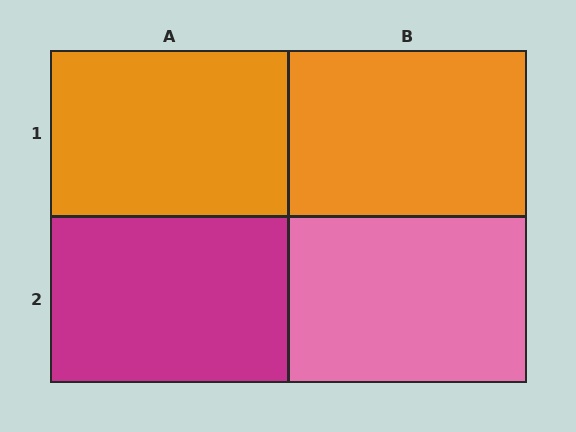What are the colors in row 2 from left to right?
Magenta, pink.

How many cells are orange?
2 cells are orange.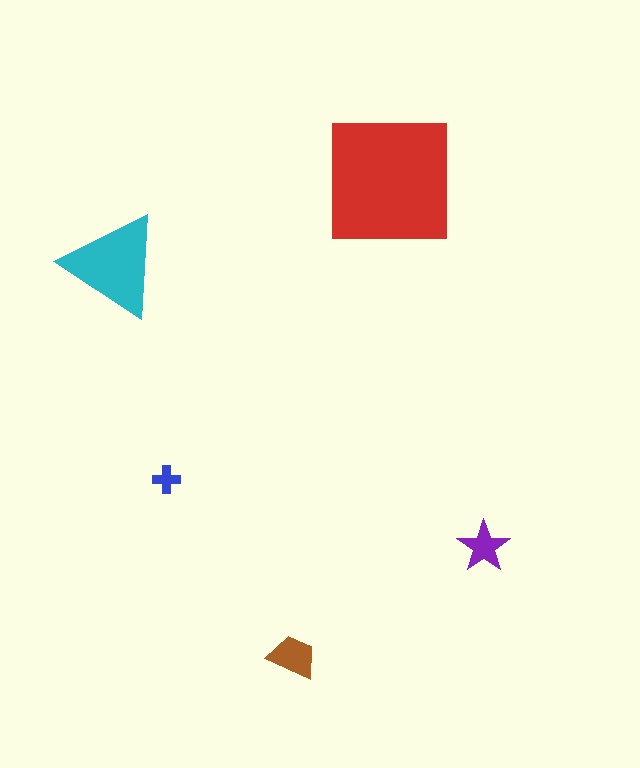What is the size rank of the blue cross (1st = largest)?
5th.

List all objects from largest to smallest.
The red square, the cyan triangle, the brown trapezoid, the purple star, the blue cross.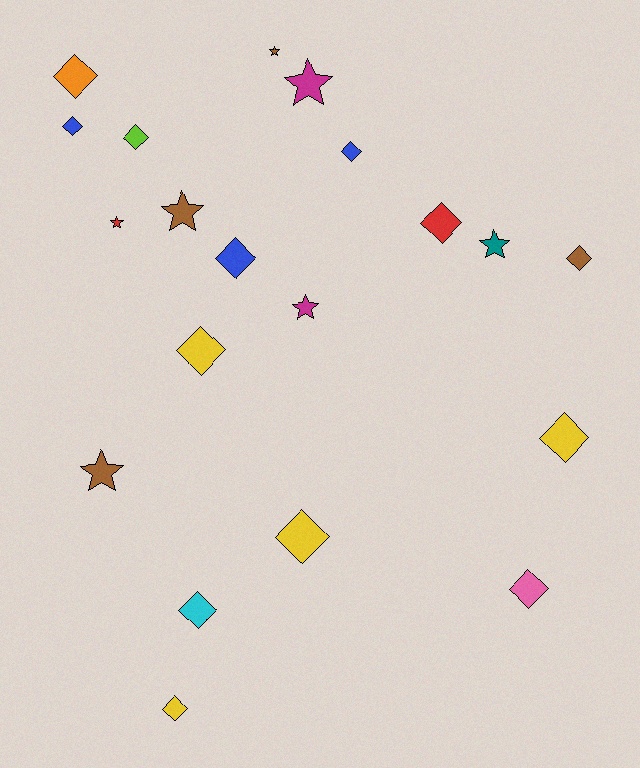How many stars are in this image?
There are 7 stars.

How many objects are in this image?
There are 20 objects.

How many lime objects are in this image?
There is 1 lime object.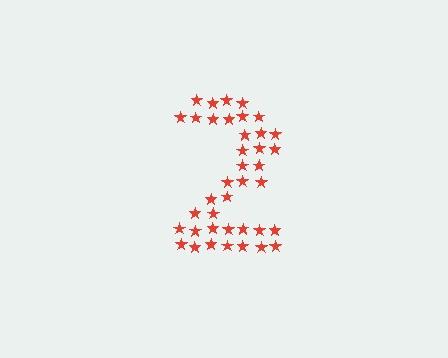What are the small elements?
The small elements are stars.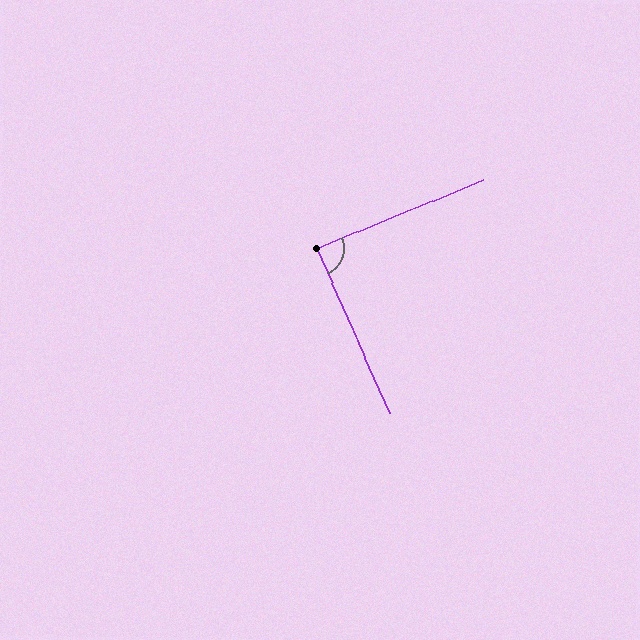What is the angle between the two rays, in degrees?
Approximately 88 degrees.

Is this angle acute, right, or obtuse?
It is approximately a right angle.